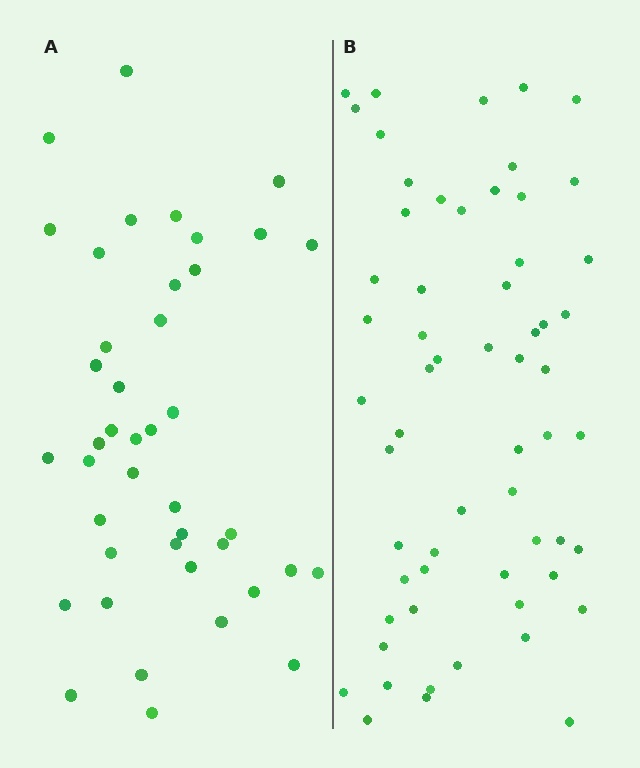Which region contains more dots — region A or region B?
Region B (the right region) has more dots.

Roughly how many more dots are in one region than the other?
Region B has approximately 20 more dots than region A.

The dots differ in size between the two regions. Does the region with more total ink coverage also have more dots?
No. Region A has more total ink coverage because its dots are larger, but region B actually contains more individual dots. Total area can be misleading — the number of items is what matters here.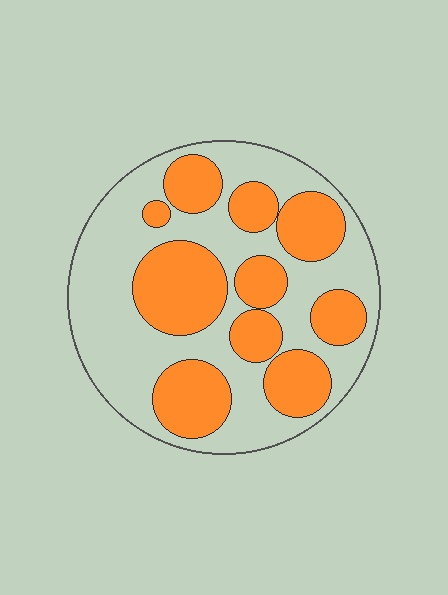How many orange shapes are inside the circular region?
10.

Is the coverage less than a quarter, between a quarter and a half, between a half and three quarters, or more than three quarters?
Between a quarter and a half.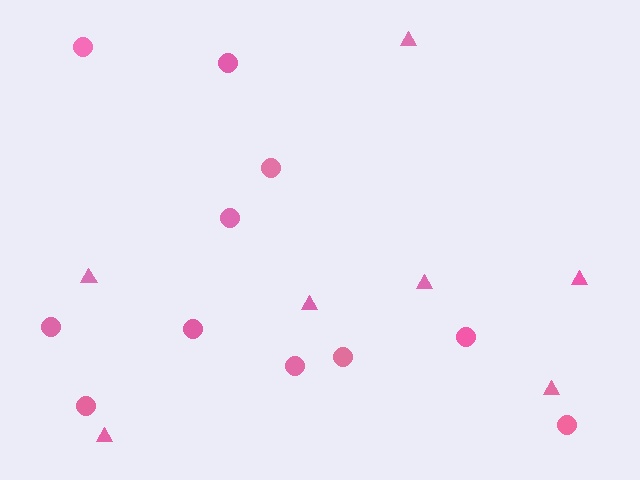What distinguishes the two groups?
There are 2 groups: one group of circles (11) and one group of triangles (7).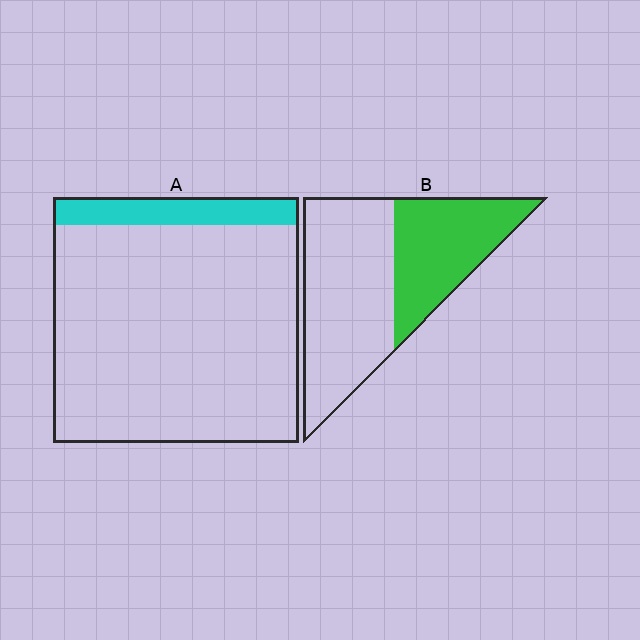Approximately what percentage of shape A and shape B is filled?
A is approximately 10% and B is approximately 40%.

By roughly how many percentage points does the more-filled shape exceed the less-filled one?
By roughly 30 percentage points (B over A).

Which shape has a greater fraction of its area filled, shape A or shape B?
Shape B.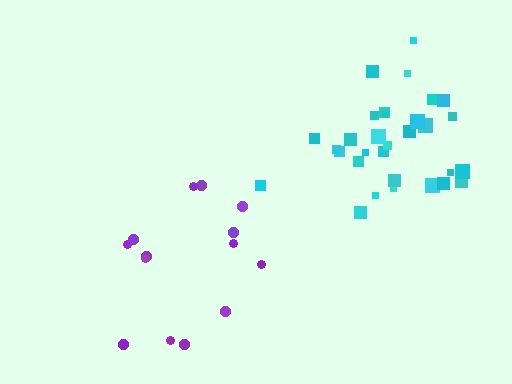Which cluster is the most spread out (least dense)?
Purple.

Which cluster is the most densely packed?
Cyan.